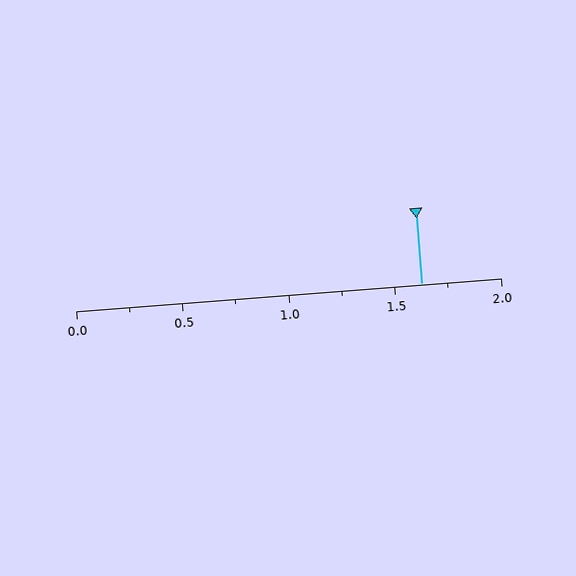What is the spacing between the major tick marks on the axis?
The major ticks are spaced 0.5 apart.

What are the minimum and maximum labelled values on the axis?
The axis runs from 0.0 to 2.0.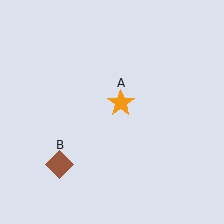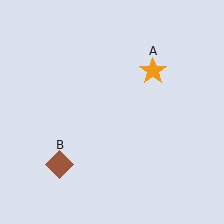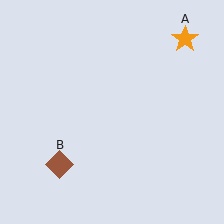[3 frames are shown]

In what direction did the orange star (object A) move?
The orange star (object A) moved up and to the right.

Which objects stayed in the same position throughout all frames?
Brown diamond (object B) remained stationary.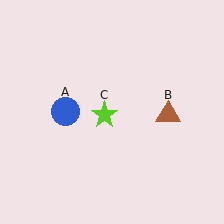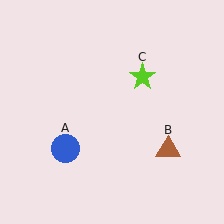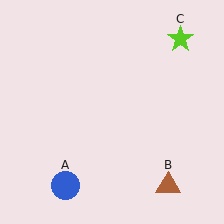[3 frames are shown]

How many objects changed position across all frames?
3 objects changed position: blue circle (object A), brown triangle (object B), lime star (object C).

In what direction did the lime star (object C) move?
The lime star (object C) moved up and to the right.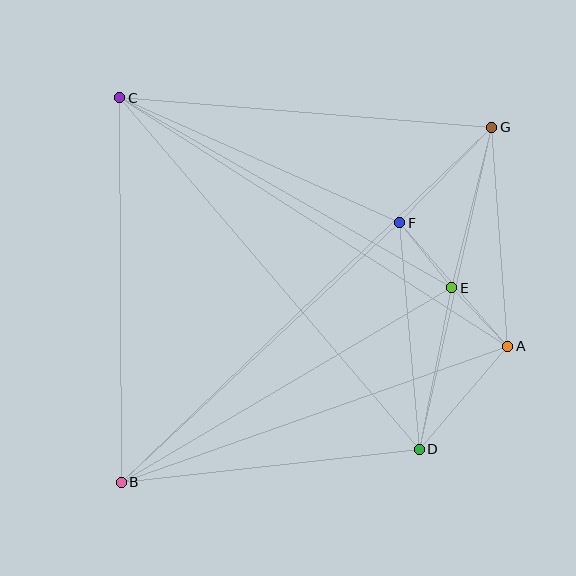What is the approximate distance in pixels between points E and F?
The distance between E and F is approximately 84 pixels.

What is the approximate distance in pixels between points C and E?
The distance between C and E is approximately 383 pixels.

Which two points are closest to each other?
Points A and E are closest to each other.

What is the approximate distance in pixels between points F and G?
The distance between F and G is approximately 133 pixels.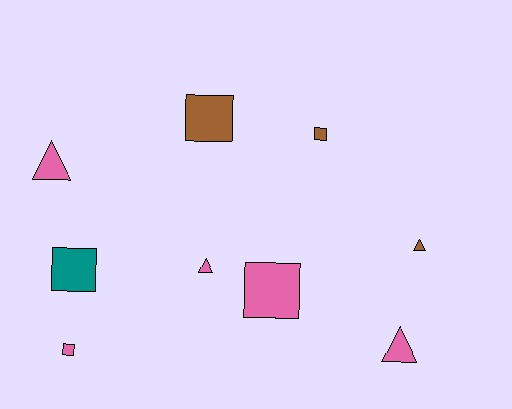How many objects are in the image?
There are 9 objects.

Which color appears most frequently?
Pink, with 5 objects.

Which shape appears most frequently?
Square, with 5 objects.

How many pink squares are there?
There are 2 pink squares.